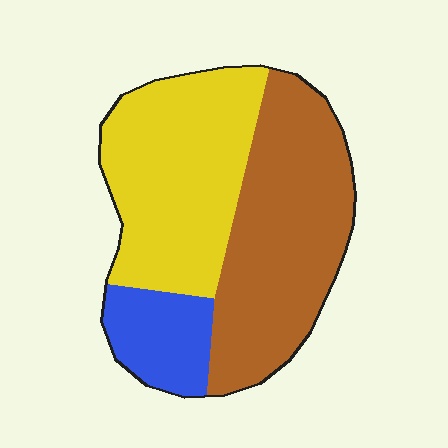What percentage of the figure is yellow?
Yellow takes up about two fifths (2/5) of the figure.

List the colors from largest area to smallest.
From largest to smallest: brown, yellow, blue.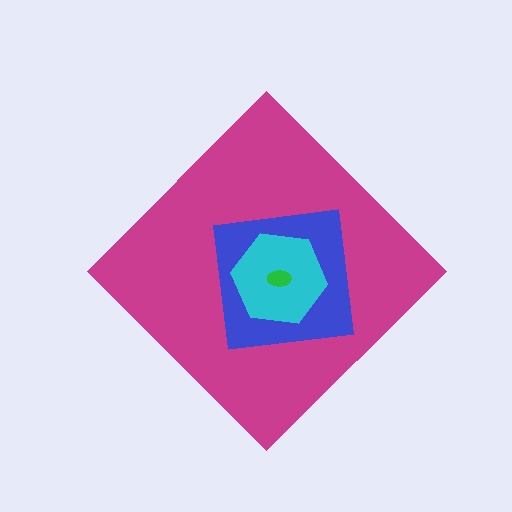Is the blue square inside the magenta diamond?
Yes.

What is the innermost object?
The green ellipse.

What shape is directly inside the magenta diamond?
The blue square.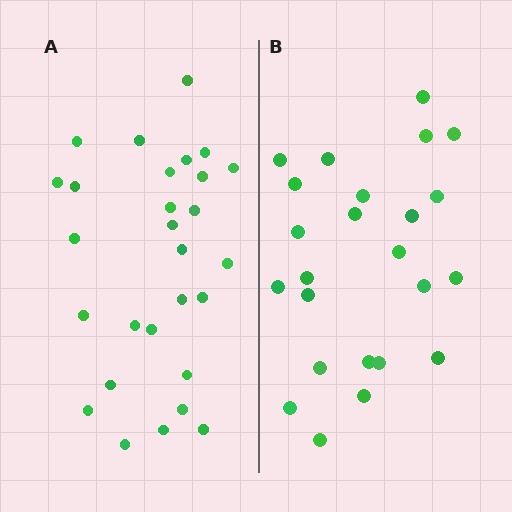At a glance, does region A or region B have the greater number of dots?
Region A (the left region) has more dots.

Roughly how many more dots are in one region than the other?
Region A has about 4 more dots than region B.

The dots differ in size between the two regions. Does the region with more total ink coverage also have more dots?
No. Region B has more total ink coverage because its dots are larger, but region A actually contains more individual dots. Total area can be misleading — the number of items is what matters here.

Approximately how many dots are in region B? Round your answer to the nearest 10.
About 20 dots. (The exact count is 24, which rounds to 20.)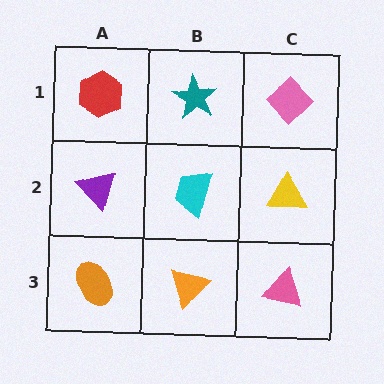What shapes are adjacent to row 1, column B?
A cyan trapezoid (row 2, column B), a red hexagon (row 1, column A), a pink diamond (row 1, column C).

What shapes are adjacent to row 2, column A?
A red hexagon (row 1, column A), an orange ellipse (row 3, column A), a cyan trapezoid (row 2, column B).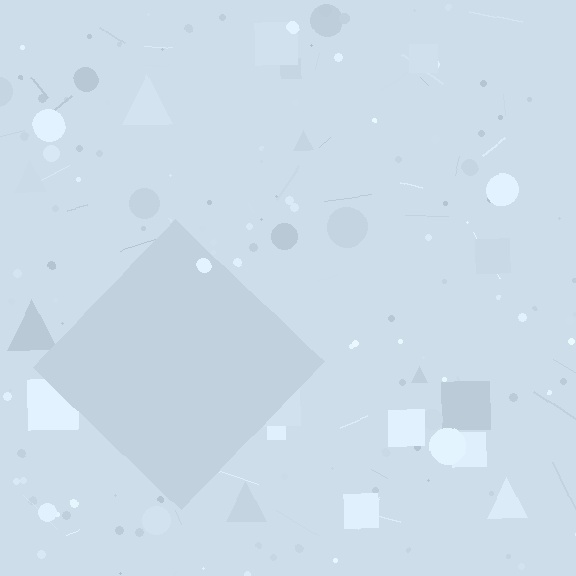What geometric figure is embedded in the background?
A diamond is embedded in the background.